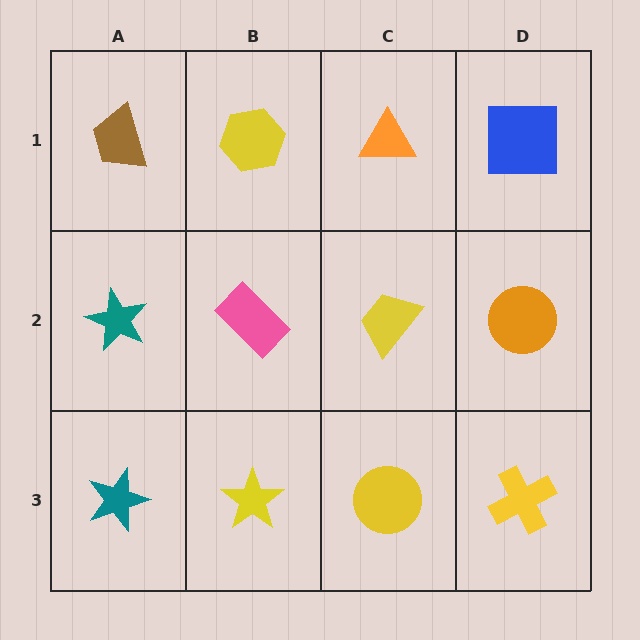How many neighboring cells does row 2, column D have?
3.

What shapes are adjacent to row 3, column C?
A yellow trapezoid (row 2, column C), a yellow star (row 3, column B), a yellow cross (row 3, column D).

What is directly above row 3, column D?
An orange circle.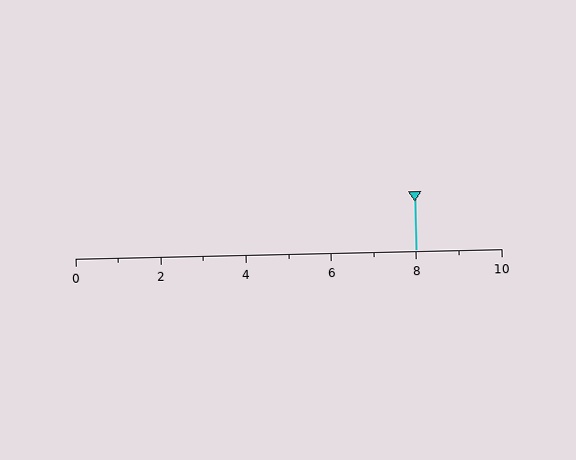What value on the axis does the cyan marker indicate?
The marker indicates approximately 8.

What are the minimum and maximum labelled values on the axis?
The axis runs from 0 to 10.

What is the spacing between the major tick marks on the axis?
The major ticks are spaced 2 apart.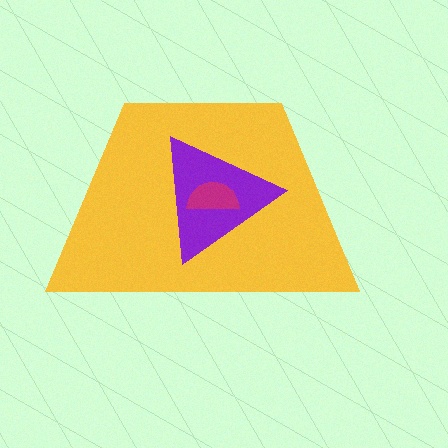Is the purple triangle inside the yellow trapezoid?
Yes.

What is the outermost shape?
The yellow trapezoid.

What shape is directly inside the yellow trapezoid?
The purple triangle.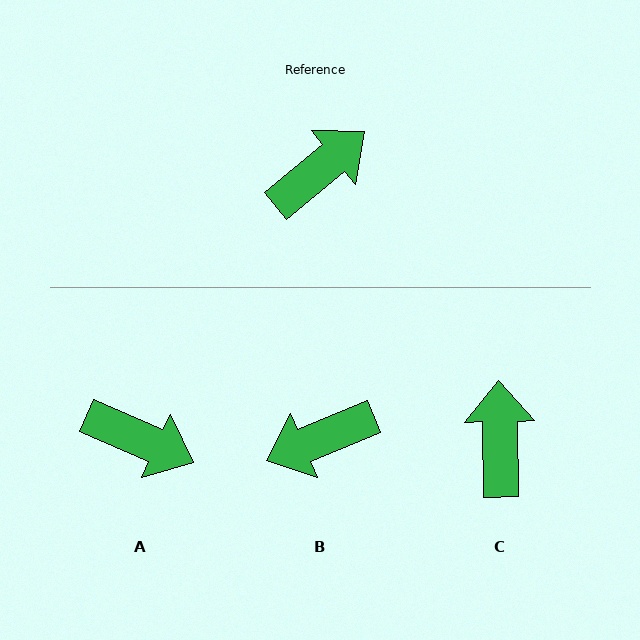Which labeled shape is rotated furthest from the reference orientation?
B, about 163 degrees away.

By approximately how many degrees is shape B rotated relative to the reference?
Approximately 163 degrees counter-clockwise.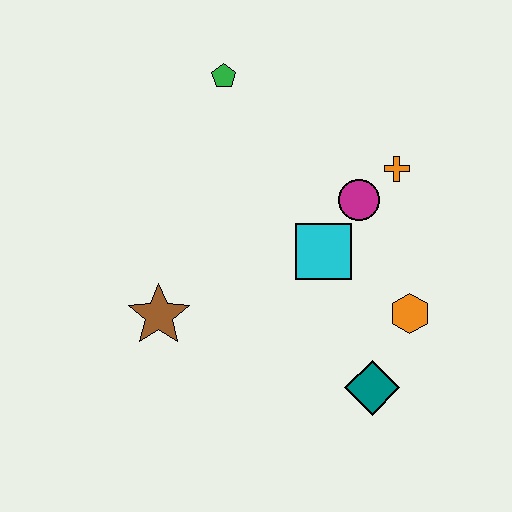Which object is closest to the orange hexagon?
The teal diamond is closest to the orange hexagon.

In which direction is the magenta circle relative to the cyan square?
The magenta circle is above the cyan square.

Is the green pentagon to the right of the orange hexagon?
No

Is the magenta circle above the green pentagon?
No